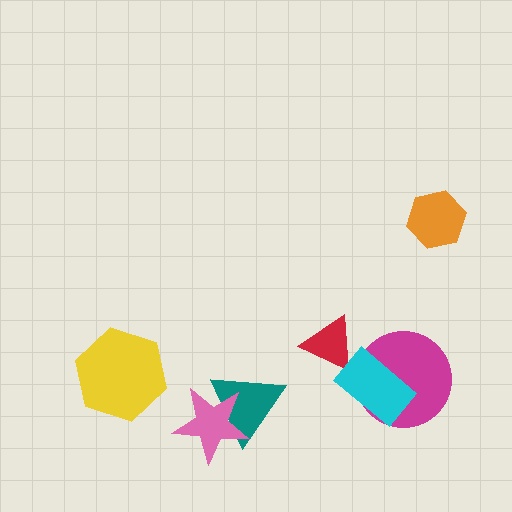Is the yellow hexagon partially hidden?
No, no other shape covers it.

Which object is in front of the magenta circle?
The cyan rectangle is in front of the magenta circle.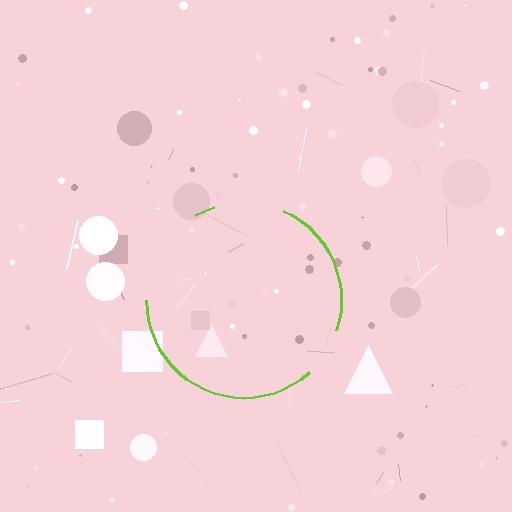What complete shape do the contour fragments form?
The contour fragments form a circle.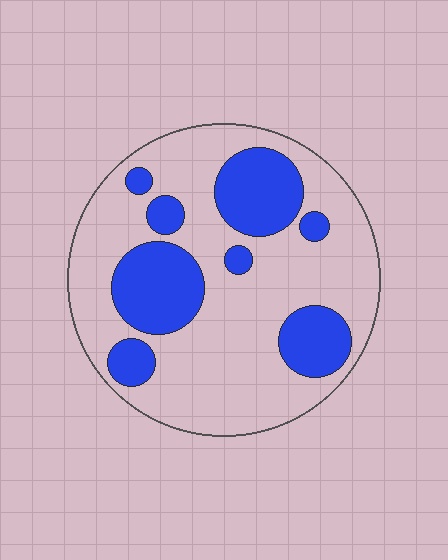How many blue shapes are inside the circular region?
8.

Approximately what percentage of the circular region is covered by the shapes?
Approximately 30%.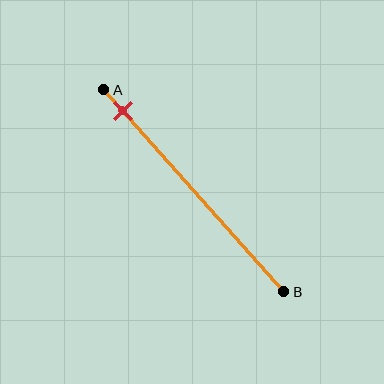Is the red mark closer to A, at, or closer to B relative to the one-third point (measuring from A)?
The red mark is closer to point A than the one-third point of segment AB.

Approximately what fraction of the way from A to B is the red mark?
The red mark is approximately 10% of the way from A to B.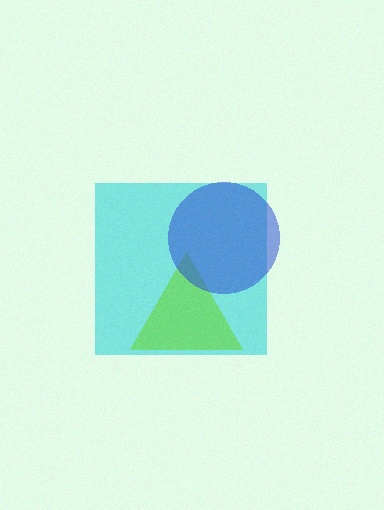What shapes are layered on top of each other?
The layered shapes are: a cyan square, a lime triangle, a blue circle.